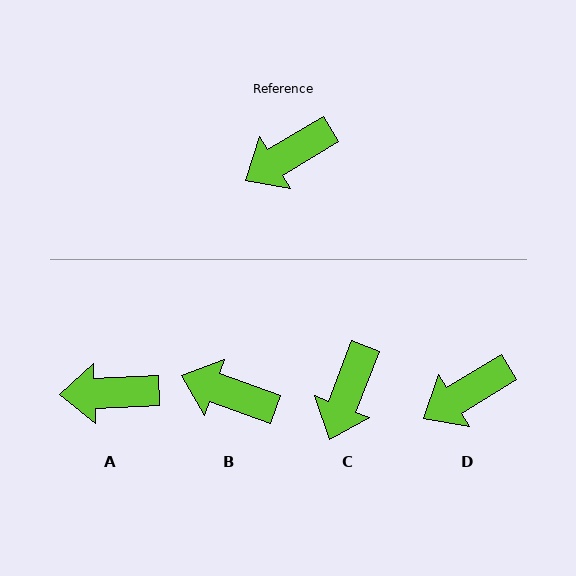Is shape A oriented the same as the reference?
No, it is off by about 28 degrees.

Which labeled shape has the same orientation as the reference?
D.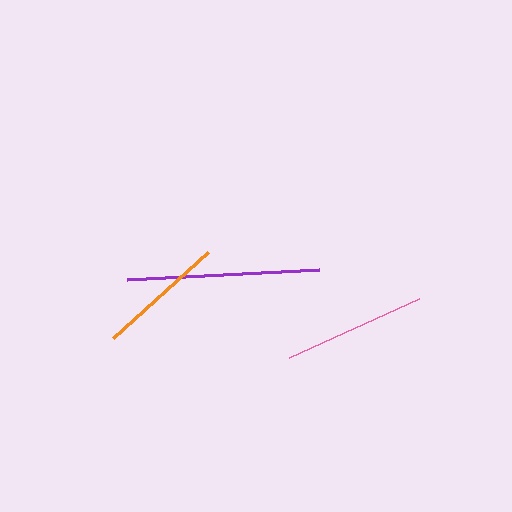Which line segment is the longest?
The purple line is the longest at approximately 192 pixels.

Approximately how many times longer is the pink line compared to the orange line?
The pink line is approximately 1.1 times the length of the orange line.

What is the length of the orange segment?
The orange segment is approximately 129 pixels long.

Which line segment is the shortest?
The orange line is the shortest at approximately 129 pixels.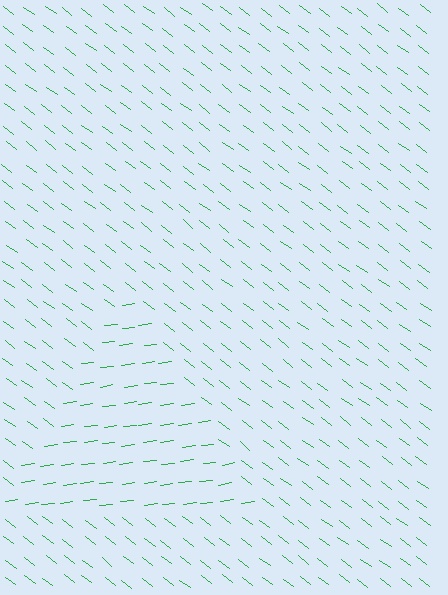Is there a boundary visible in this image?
Yes, there is a texture boundary formed by a change in line orientation.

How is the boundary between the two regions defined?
The boundary is defined purely by a change in line orientation (approximately 45 degrees difference). All lines are the same color and thickness.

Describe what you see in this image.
The image is filled with small green line segments. A triangle region in the image has lines oriented differently from the surrounding lines, creating a visible texture boundary.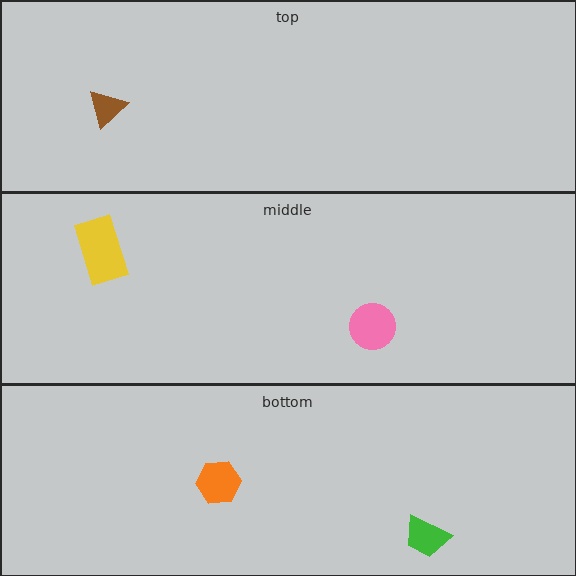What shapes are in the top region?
The brown triangle.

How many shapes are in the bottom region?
2.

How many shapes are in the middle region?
2.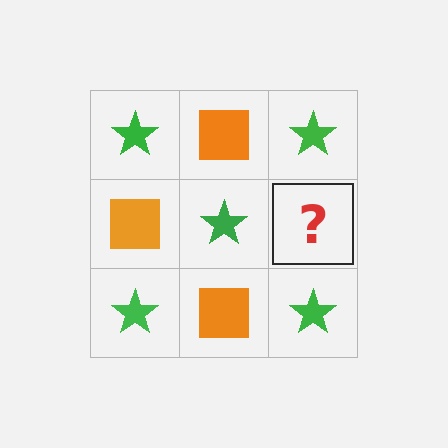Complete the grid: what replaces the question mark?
The question mark should be replaced with an orange square.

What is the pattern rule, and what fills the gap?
The rule is that it alternates green star and orange square in a checkerboard pattern. The gap should be filled with an orange square.